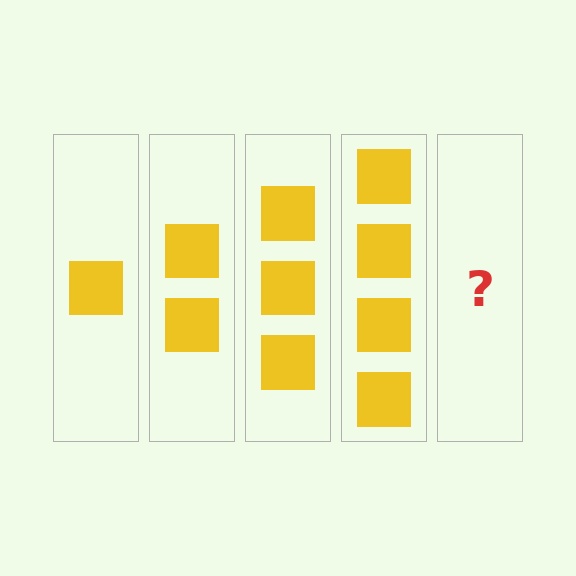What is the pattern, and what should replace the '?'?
The pattern is that each step adds one more square. The '?' should be 5 squares.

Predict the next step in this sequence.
The next step is 5 squares.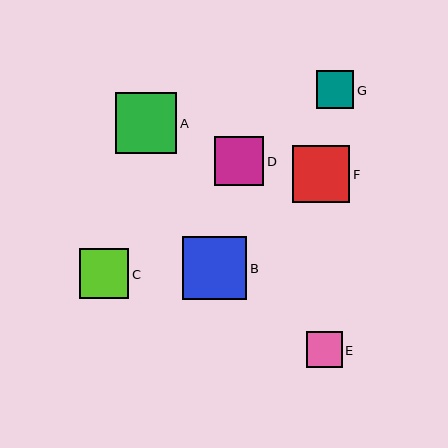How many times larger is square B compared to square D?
Square B is approximately 1.3 times the size of square D.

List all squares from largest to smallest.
From largest to smallest: B, A, F, C, D, G, E.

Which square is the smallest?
Square E is the smallest with a size of approximately 36 pixels.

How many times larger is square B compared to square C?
Square B is approximately 1.3 times the size of square C.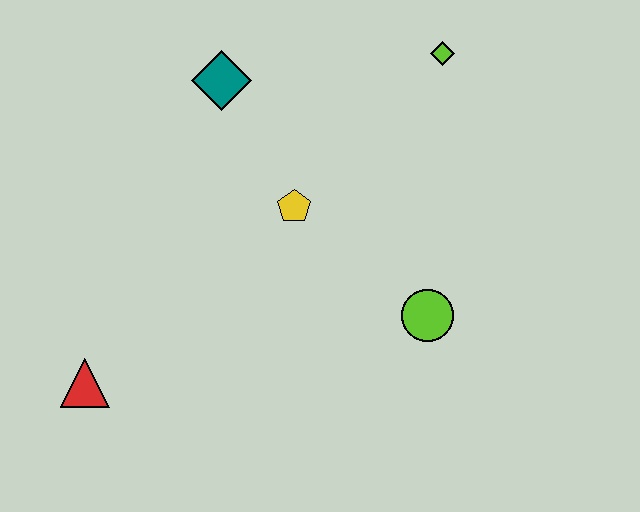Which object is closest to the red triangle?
The yellow pentagon is closest to the red triangle.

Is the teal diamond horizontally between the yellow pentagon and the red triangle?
Yes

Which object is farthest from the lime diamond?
The red triangle is farthest from the lime diamond.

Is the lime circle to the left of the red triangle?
No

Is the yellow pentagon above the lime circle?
Yes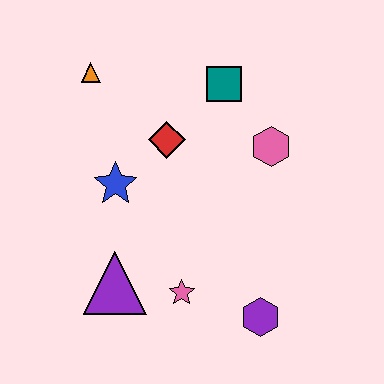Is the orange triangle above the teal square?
Yes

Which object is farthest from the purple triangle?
The teal square is farthest from the purple triangle.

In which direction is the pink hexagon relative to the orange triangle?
The pink hexagon is to the right of the orange triangle.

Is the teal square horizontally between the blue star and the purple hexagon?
Yes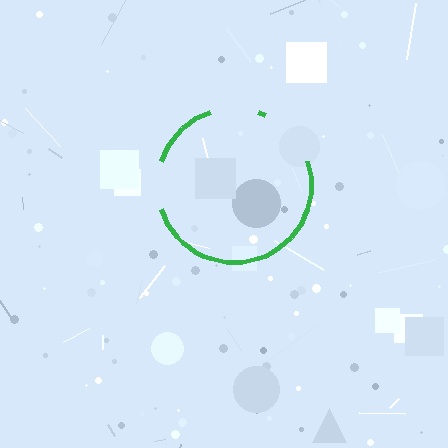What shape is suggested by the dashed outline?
The dashed outline suggests a circle.